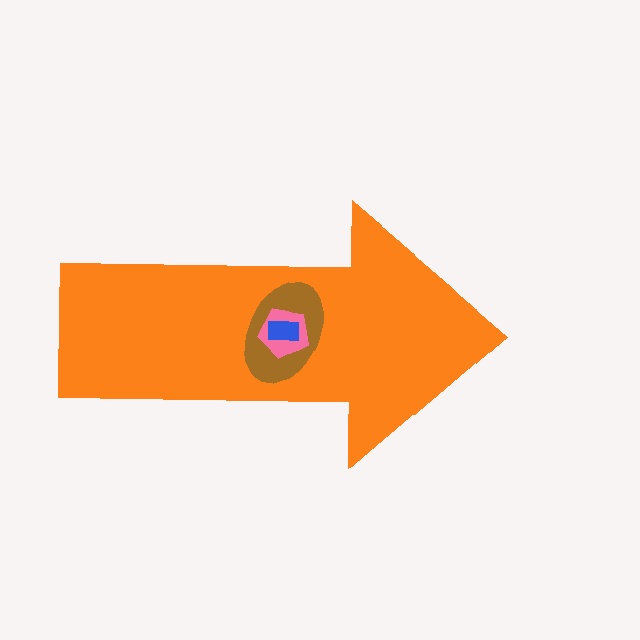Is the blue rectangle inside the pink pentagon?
Yes.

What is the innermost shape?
The blue rectangle.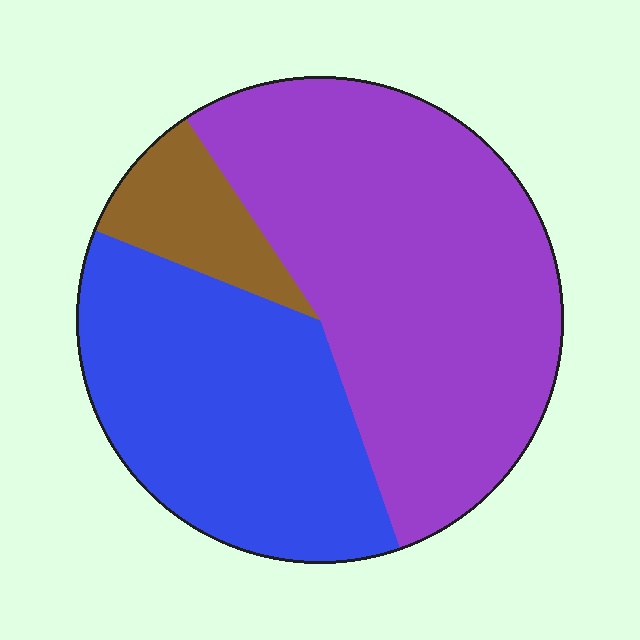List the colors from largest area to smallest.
From largest to smallest: purple, blue, brown.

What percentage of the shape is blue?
Blue takes up about three eighths (3/8) of the shape.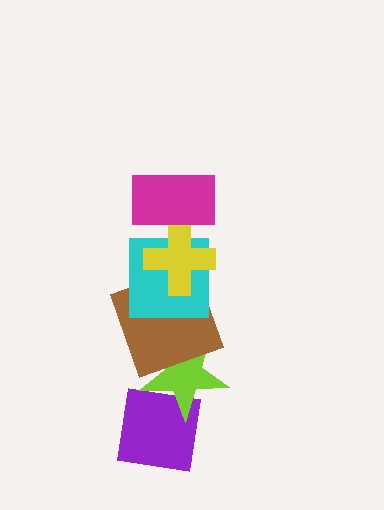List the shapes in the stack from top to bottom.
From top to bottom: the magenta rectangle, the yellow cross, the cyan square, the brown square, the lime star, the purple square.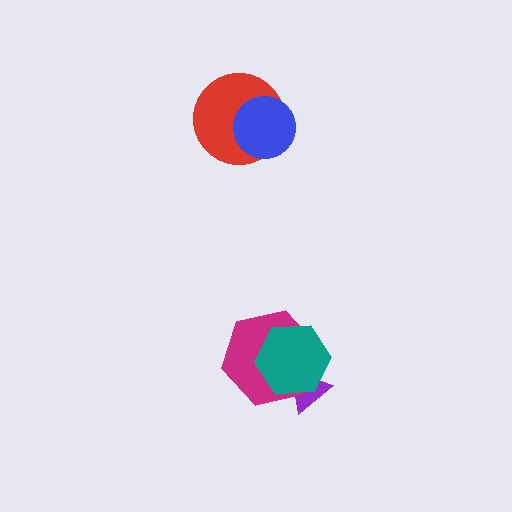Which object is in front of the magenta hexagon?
The teal hexagon is in front of the magenta hexagon.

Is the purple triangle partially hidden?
Yes, it is partially covered by another shape.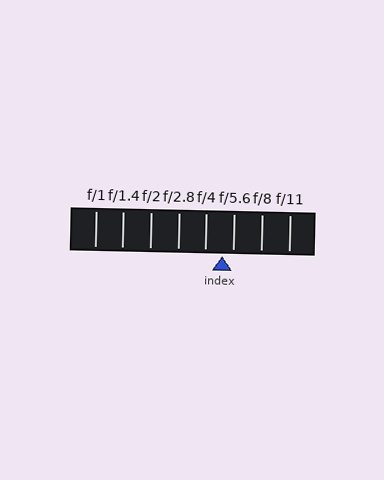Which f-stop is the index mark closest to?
The index mark is closest to f/5.6.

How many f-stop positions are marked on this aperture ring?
There are 8 f-stop positions marked.